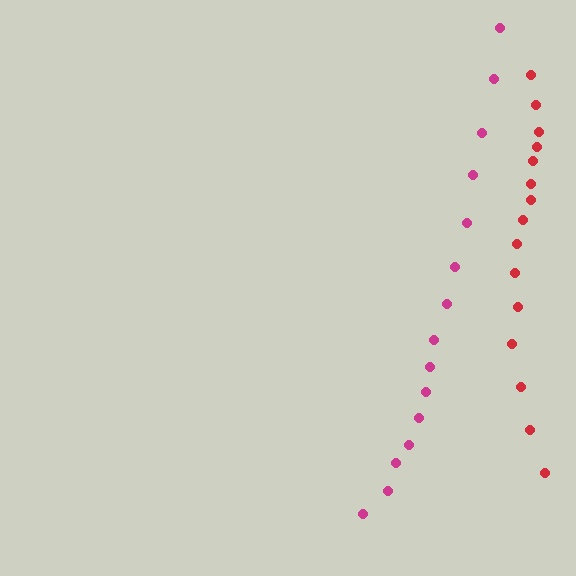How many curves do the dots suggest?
There are 2 distinct paths.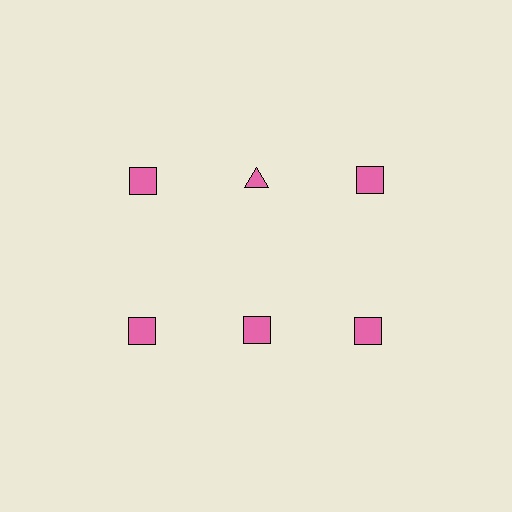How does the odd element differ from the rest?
It has a different shape: triangle instead of square.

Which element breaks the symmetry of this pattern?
The pink triangle in the top row, second from left column breaks the symmetry. All other shapes are pink squares.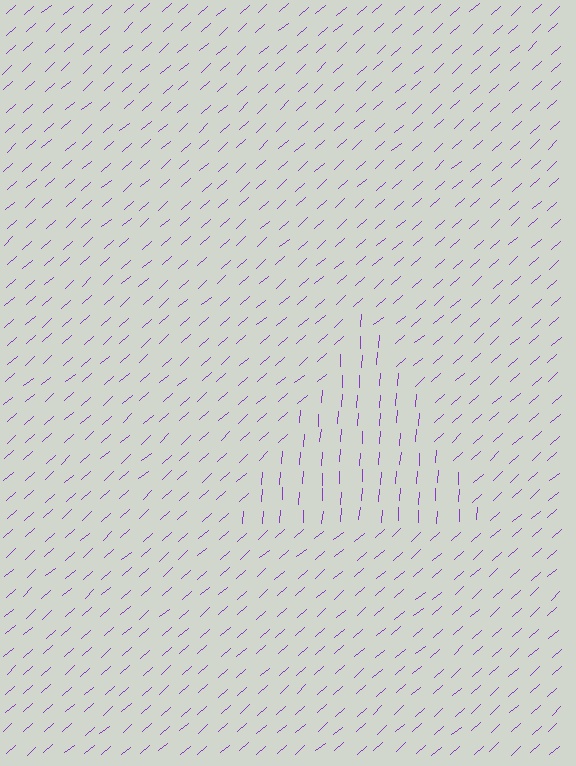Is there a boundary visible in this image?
Yes, there is a texture boundary formed by a change in line orientation.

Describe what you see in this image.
The image is filled with small purple line segments. A triangle region in the image has lines oriented differently from the surrounding lines, creating a visible texture boundary.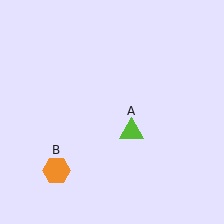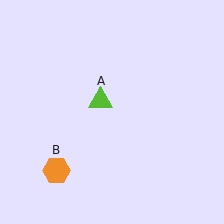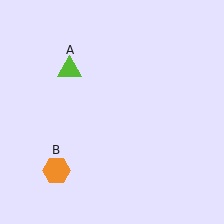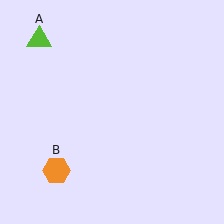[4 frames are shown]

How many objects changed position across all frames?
1 object changed position: lime triangle (object A).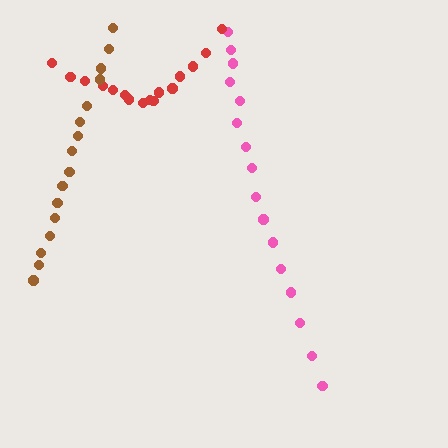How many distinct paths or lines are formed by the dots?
There are 3 distinct paths.